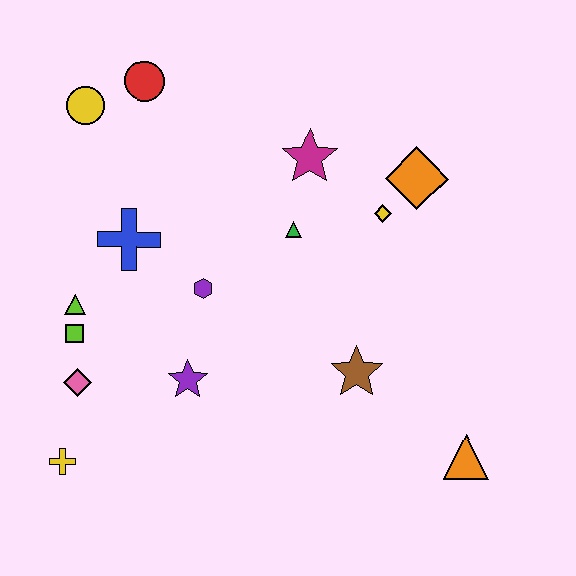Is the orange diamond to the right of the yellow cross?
Yes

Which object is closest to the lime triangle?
The lime square is closest to the lime triangle.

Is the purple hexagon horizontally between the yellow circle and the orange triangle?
Yes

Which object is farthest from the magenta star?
The yellow cross is farthest from the magenta star.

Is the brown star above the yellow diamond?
No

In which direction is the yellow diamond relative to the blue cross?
The yellow diamond is to the right of the blue cross.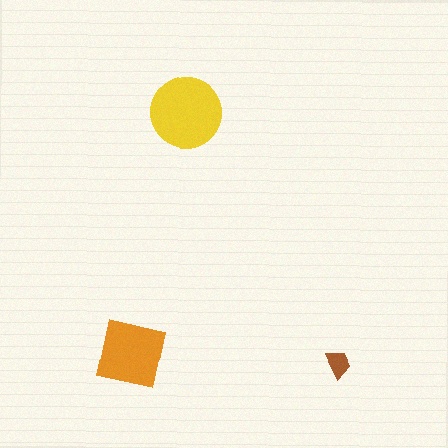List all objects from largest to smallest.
The yellow circle, the orange square, the brown trapezoid.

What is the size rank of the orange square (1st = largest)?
2nd.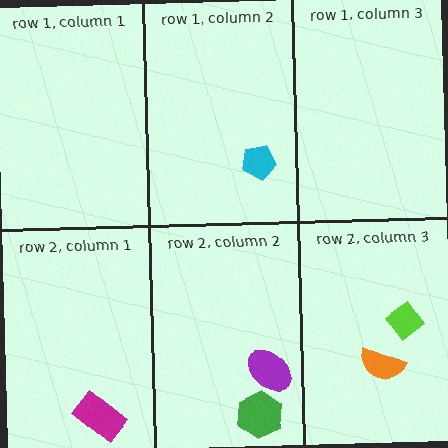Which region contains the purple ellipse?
The row 2, column 2 region.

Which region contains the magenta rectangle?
The row 2, column 1 region.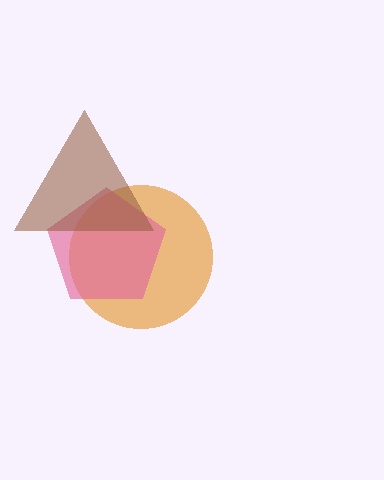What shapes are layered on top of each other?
The layered shapes are: an orange circle, a pink pentagon, a brown triangle.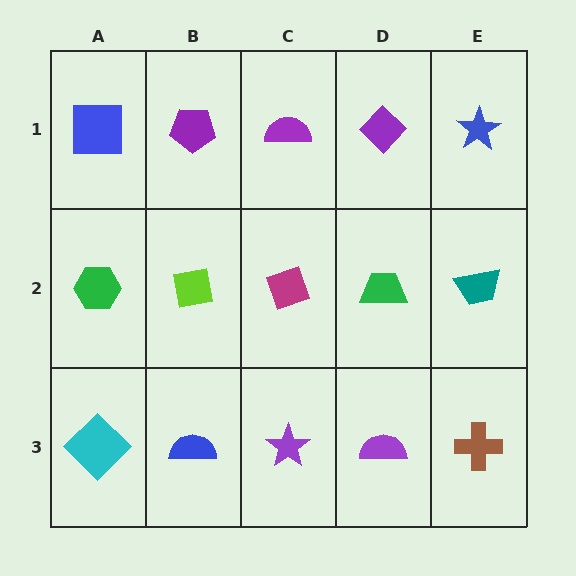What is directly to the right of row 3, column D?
A brown cross.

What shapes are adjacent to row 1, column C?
A magenta diamond (row 2, column C), a purple pentagon (row 1, column B), a purple diamond (row 1, column D).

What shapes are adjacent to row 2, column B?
A purple pentagon (row 1, column B), a blue semicircle (row 3, column B), a green hexagon (row 2, column A), a magenta diamond (row 2, column C).